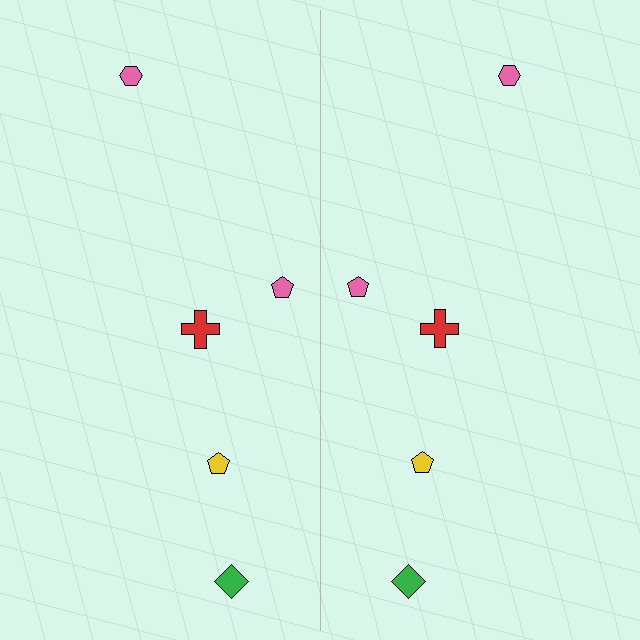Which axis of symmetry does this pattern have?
The pattern has a vertical axis of symmetry running through the center of the image.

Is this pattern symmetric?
Yes, this pattern has bilateral (reflection) symmetry.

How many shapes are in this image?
There are 10 shapes in this image.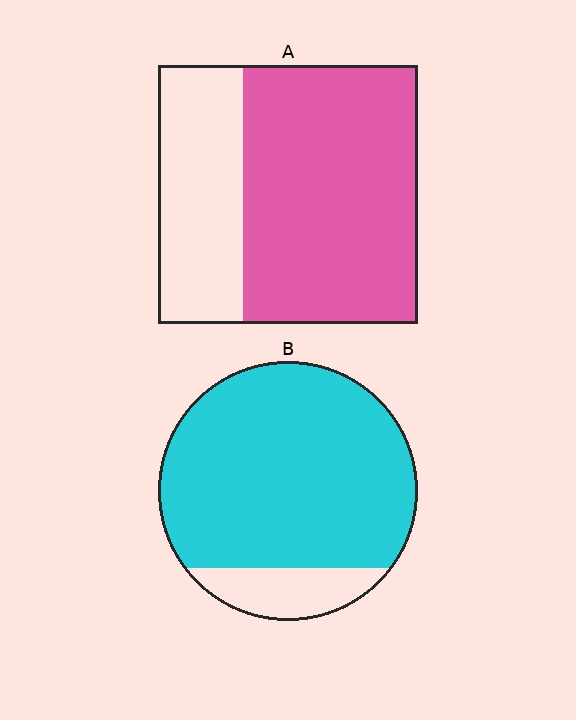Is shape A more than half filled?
Yes.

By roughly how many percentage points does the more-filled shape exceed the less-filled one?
By roughly 20 percentage points (B over A).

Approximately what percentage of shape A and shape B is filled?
A is approximately 65% and B is approximately 85%.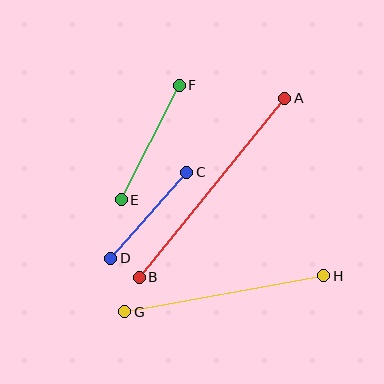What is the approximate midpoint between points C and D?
The midpoint is at approximately (149, 215) pixels.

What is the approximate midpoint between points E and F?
The midpoint is at approximately (150, 143) pixels.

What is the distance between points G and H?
The distance is approximately 202 pixels.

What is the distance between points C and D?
The distance is approximately 115 pixels.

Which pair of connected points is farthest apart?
Points A and B are farthest apart.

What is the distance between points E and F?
The distance is approximately 128 pixels.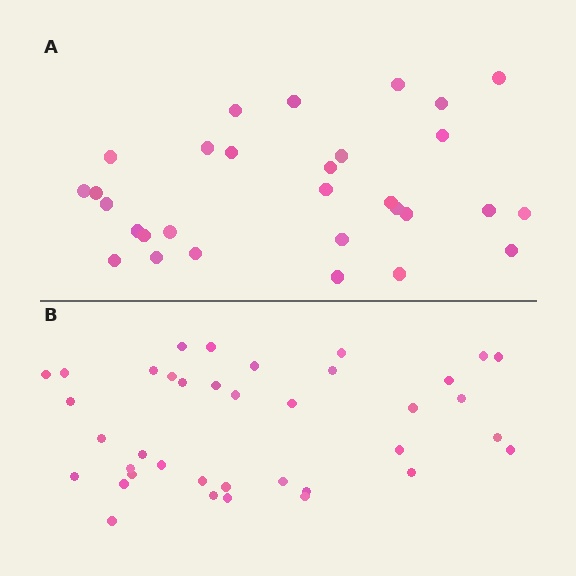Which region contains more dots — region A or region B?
Region B (the bottom region) has more dots.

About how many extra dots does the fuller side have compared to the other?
Region B has roughly 8 or so more dots than region A.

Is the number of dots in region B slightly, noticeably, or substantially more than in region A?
Region B has noticeably more, but not dramatically so. The ratio is roughly 1.3 to 1.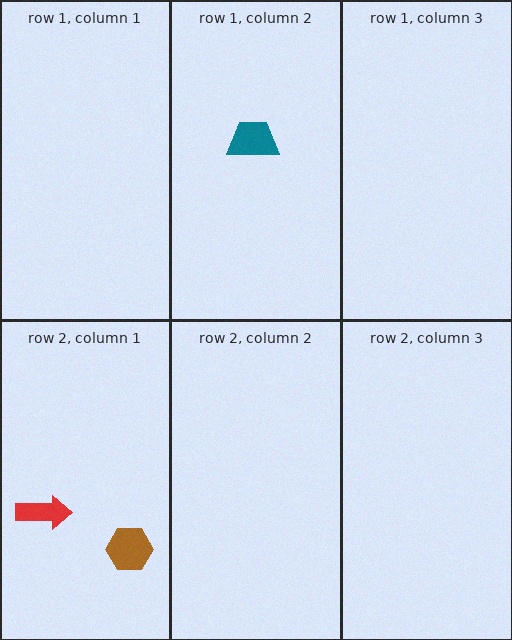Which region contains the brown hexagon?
The row 2, column 1 region.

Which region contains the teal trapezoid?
The row 1, column 2 region.